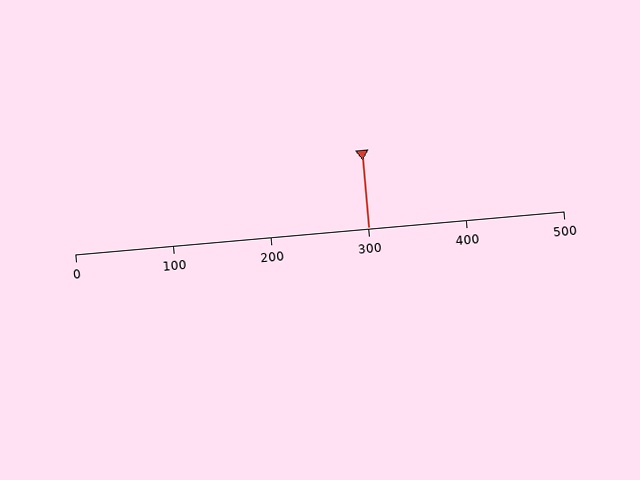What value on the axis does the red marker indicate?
The marker indicates approximately 300.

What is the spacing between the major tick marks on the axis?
The major ticks are spaced 100 apart.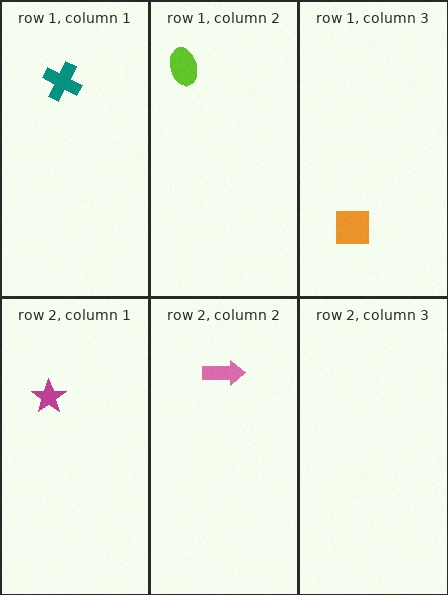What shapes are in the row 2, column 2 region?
The pink arrow.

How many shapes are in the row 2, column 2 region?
1.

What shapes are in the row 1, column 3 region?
The orange square.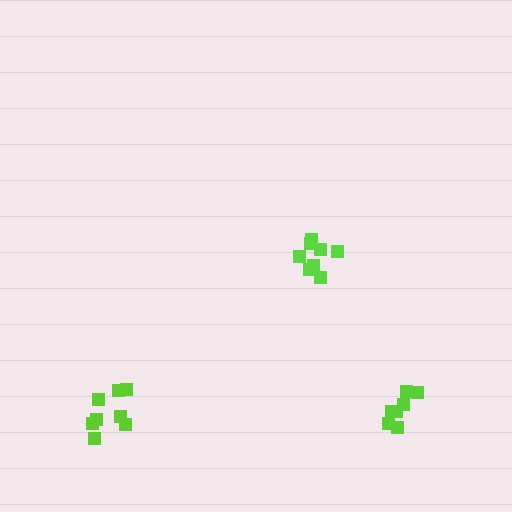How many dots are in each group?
Group 1: 8 dots, Group 2: 7 dots, Group 3: 8 dots (23 total).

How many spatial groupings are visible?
There are 3 spatial groupings.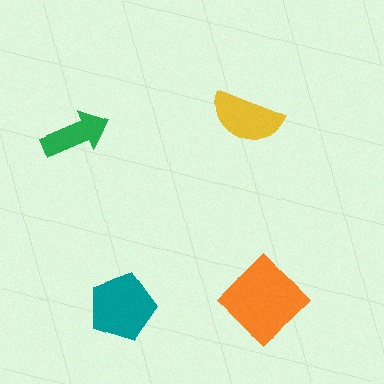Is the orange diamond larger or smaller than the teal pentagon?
Larger.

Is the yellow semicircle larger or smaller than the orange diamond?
Smaller.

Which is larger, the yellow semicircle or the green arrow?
The yellow semicircle.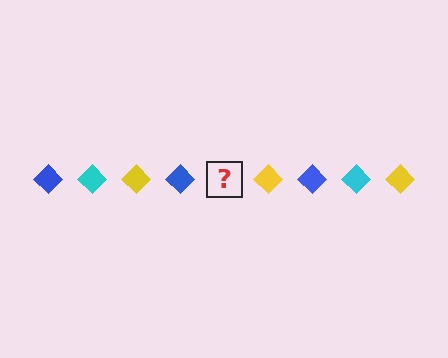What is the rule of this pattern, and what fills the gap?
The rule is that the pattern cycles through blue, cyan, yellow diamonds. The gap should be filled with a cyan diamond.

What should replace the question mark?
The question mark should be replaced with a cyan diamond.